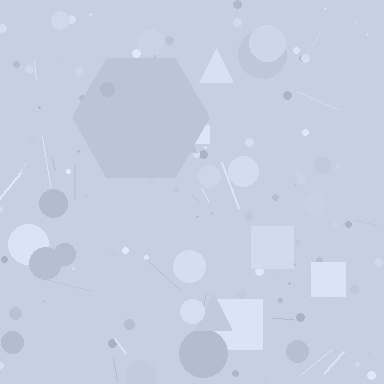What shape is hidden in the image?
A hexagon is hidden in the image.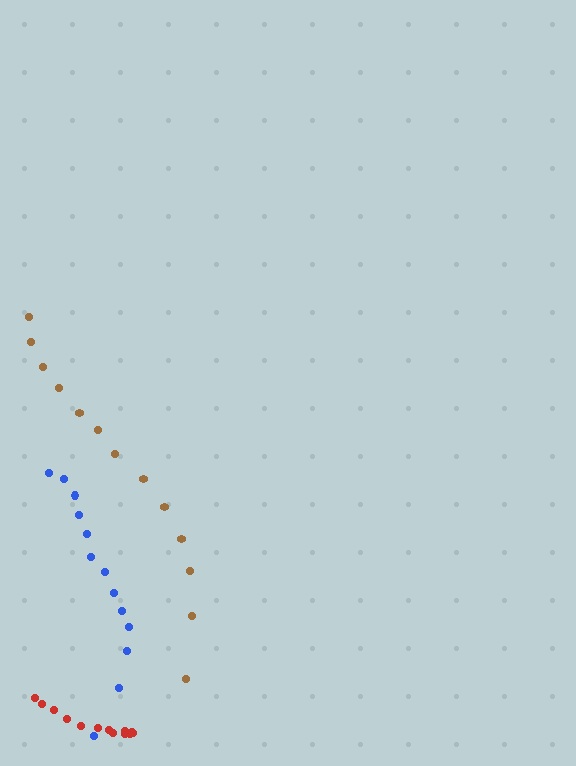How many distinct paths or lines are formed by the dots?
There are 3 distinct paths.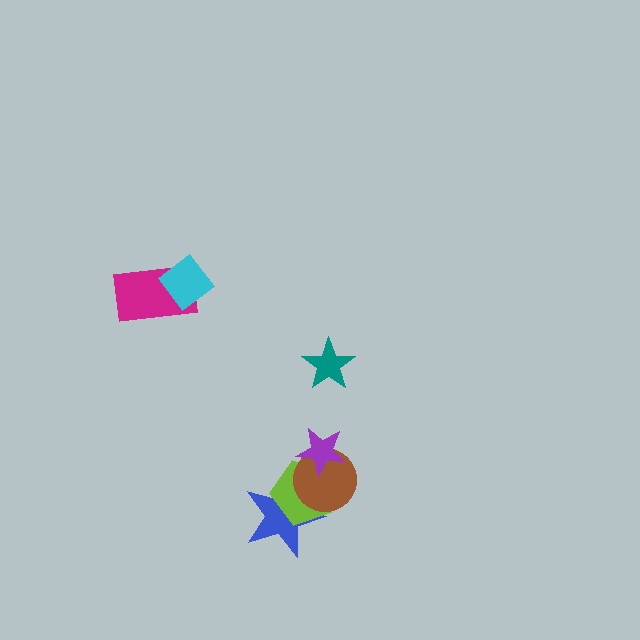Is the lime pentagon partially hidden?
Yes, it is partially covered by another shape.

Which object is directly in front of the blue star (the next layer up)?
The lime pentagon is directly in front of the blue star.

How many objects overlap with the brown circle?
3 objects overlap with the brown circle.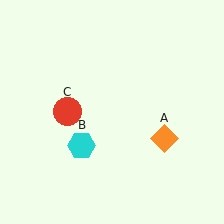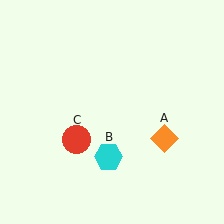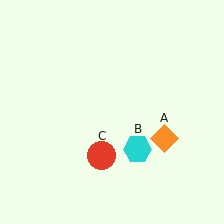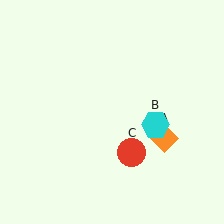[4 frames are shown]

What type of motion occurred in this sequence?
The cyan hexagon (object B), red circle (object C) rotated counterclockwise around the center of the scene.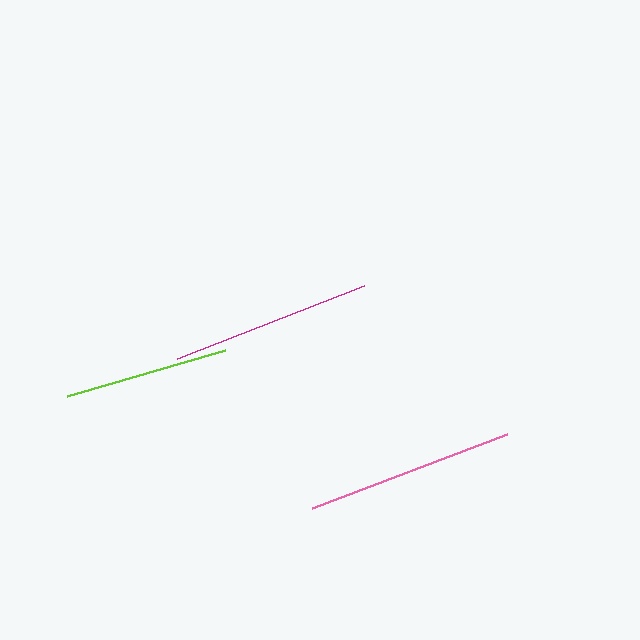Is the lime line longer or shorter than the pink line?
The pink line is longer than the lime line.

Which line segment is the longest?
The pink line is the longest at approximately 209 pixels.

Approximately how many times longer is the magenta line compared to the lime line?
The magenta line is approximately 1.2 times the length of the lime line.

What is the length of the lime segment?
The lime segment is approximately 165 pixels long.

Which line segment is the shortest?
The lime line is the shortest at approximately 165 pixels.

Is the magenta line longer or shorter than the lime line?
The magenta line is longer than the lime line.